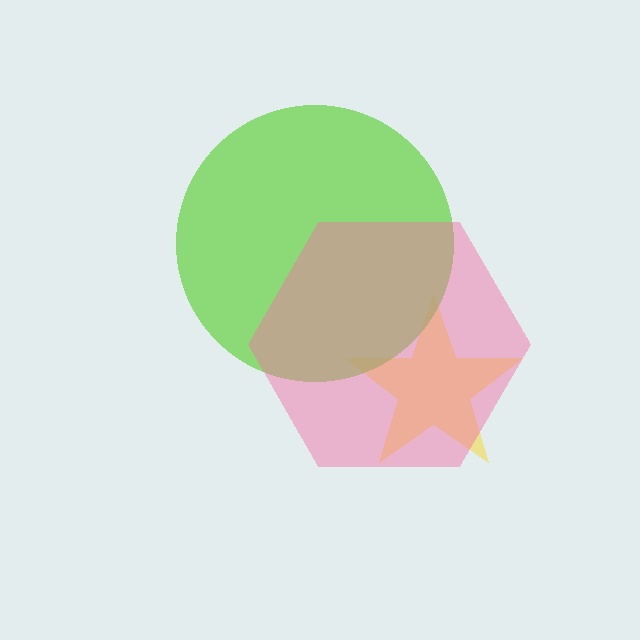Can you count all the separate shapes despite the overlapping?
Yes, there are 3 separate shapes.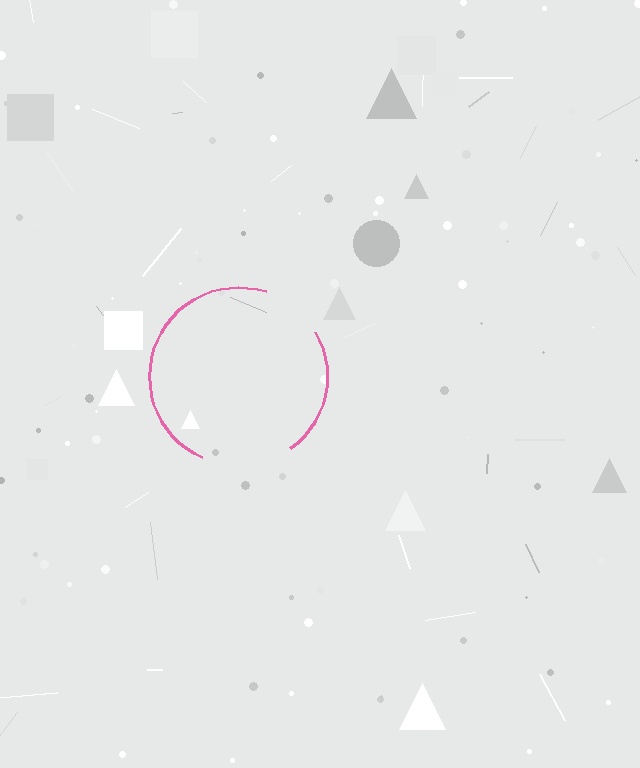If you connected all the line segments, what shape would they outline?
They would outline a circle.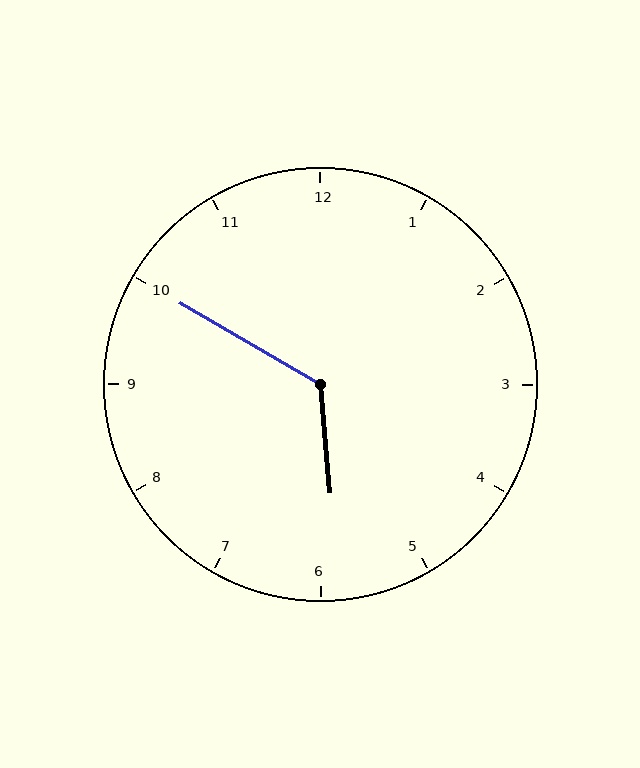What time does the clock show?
5:50.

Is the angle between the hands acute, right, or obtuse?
It is obtuse.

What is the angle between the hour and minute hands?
Approximately 125 degrees.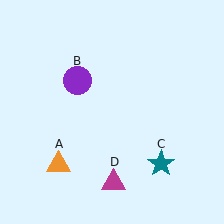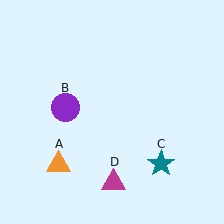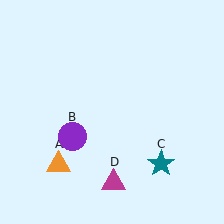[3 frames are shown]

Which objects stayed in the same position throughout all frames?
Orange triangle (object A) and teal star (object C) and magenta triangle (object D) remained stationary.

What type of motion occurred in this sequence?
The purple circle (object B) rotated counterclockwise around the center of the scene.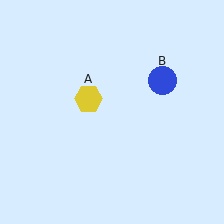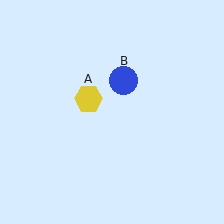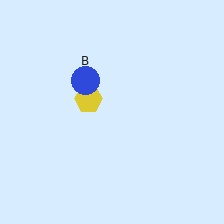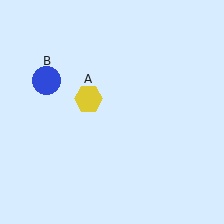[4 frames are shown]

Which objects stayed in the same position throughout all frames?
Yellow hexagon (object A) remained stationary.